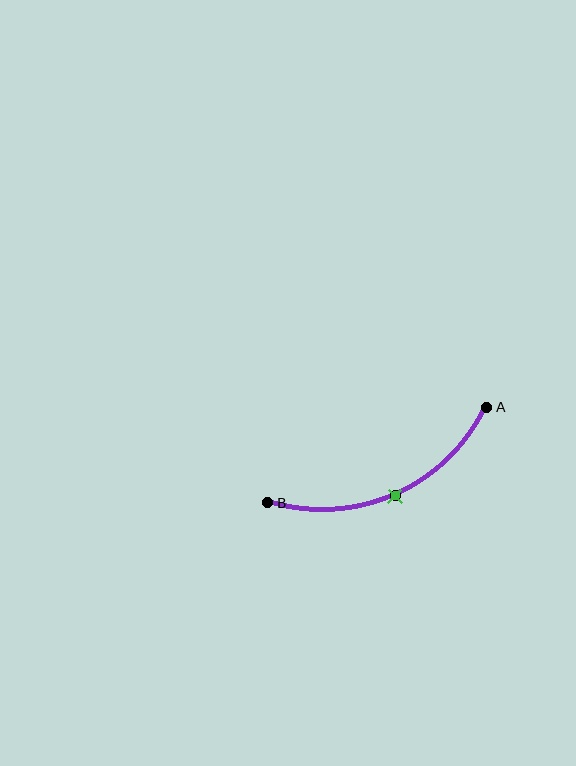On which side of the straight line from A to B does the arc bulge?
The arc bulges below the straight line connecting A and B.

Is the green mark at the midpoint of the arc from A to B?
Yes. The green mark lies on the arc at equal arc-length from both A and B — it is the arc midpoint.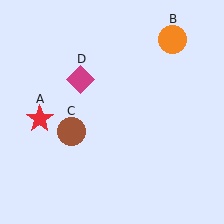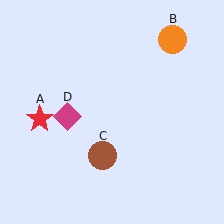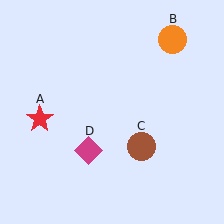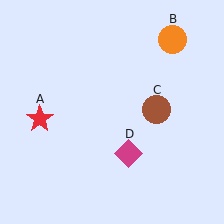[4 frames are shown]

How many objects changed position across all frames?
2 objects changed position: brown circle (object C), magenta diamond (object D).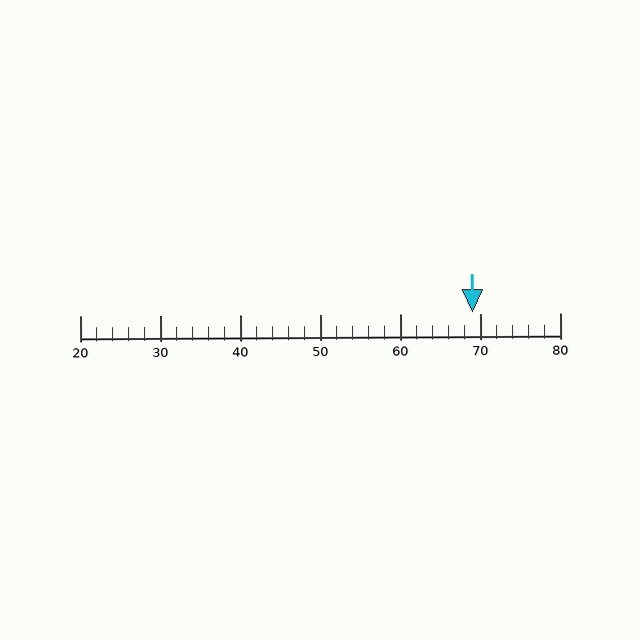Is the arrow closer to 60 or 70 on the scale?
The arrow is closer to 70.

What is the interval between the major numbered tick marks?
The major tick marks are spaced 10 units apart.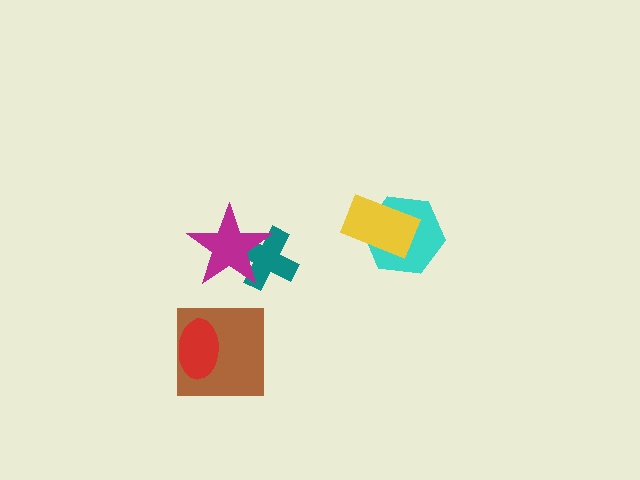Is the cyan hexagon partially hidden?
Yes, it is partially covered by another shape.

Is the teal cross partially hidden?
Yes, it is partially covered by another shape.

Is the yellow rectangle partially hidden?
No, no other shape covers it.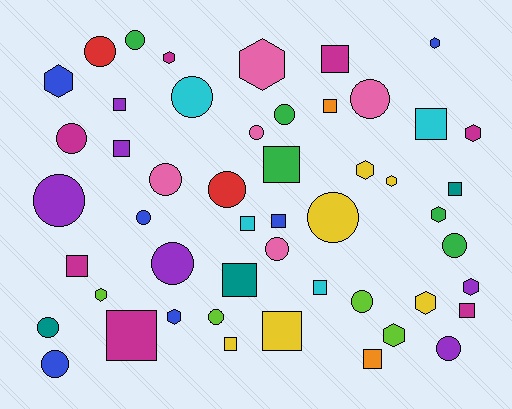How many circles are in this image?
There are 20 circles.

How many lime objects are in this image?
There are 4 lime objects.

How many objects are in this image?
There are 50 objects.